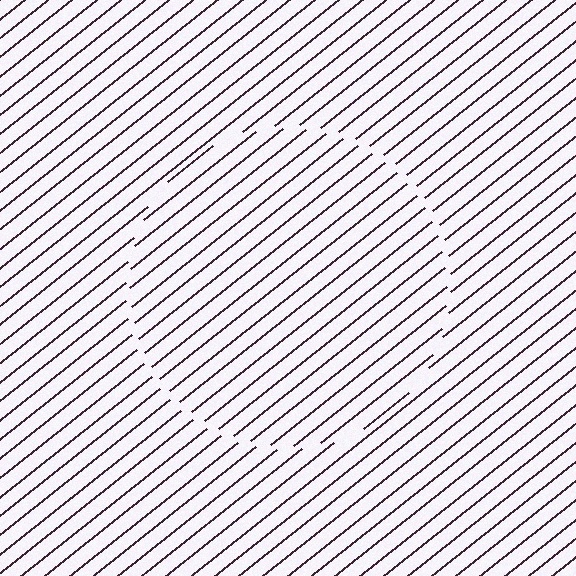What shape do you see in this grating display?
An illusory circle. The interior of the shape contains the same grating, shifted by half a period — the contour is defined by the phase discontinuity where line-ends from the inner and outer gratings abut.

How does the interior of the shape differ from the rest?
The interior of the shape contains the same grating, shifted by half a period — the contour is defined by the phase discontinuity where line-ends from the inner and outer gratings abut.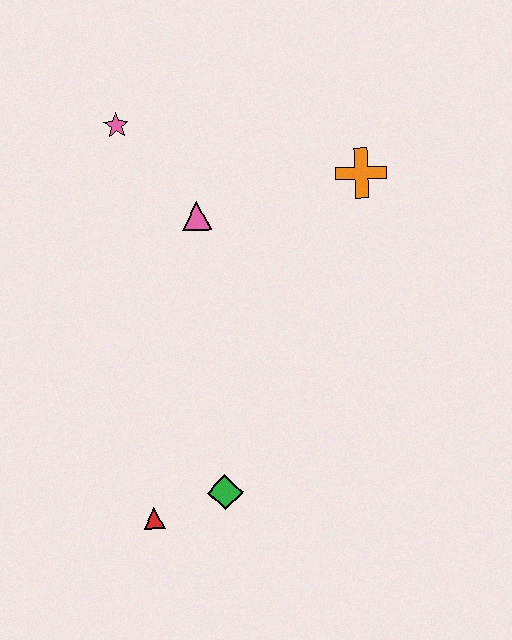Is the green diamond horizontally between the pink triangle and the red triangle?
No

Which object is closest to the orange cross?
The pink triangle is closest to the orange cross.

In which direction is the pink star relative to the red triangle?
The pink star is above the red triangle.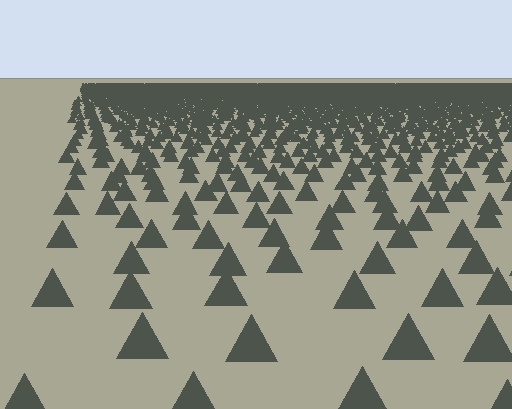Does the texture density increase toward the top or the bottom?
Density increases toward the top.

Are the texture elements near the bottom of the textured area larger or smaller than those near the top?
Larger. Near the bottom, elements are closer to the viewer and appear at a bigger on-screen size.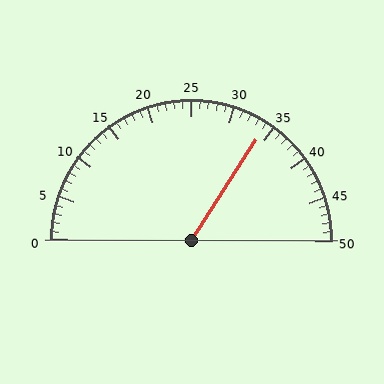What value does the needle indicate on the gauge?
The needle indicates approximately 34.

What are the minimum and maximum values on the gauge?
The gauge ranges from 0 to 50.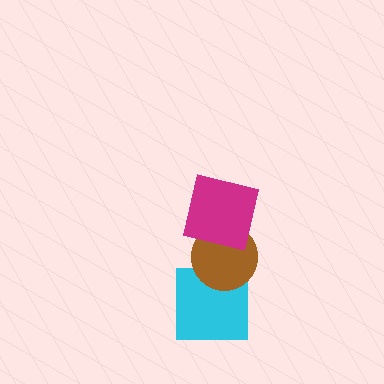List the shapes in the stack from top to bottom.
From top to bottom: the magenta square, the brown circle, the cyan square.